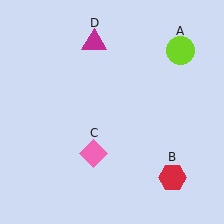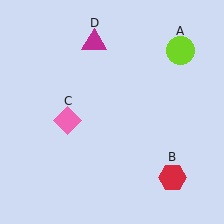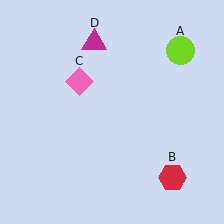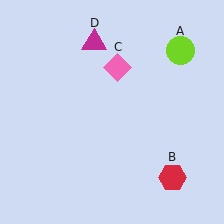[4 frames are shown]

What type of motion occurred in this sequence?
The pink diamond (object C) rotated clockwise around the center of the scene.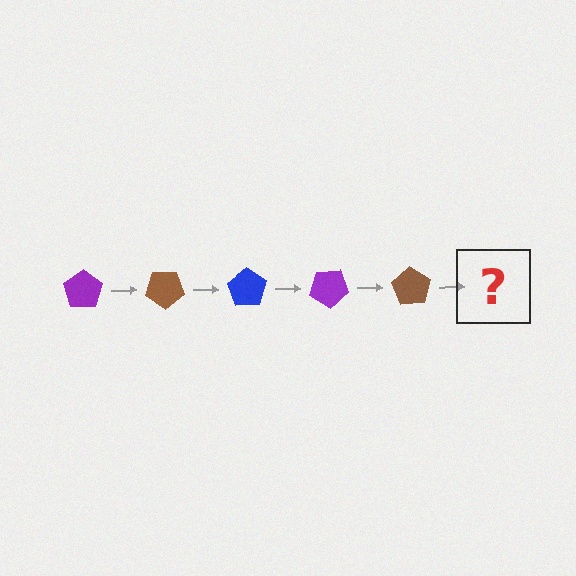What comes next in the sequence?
The next element should be a blue pentagon, rotated 175 degrees from the start.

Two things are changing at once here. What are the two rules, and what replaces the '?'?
The two rules are that it rotates 35 degrees each step and the color cycles through purple, brown, and blue. The '?' should be a blue pentagon, rotated 175 degrees from the start.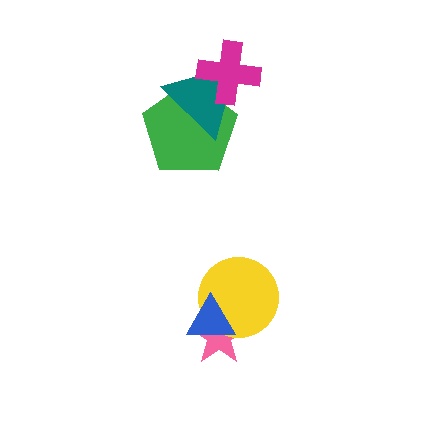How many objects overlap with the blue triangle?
2 objects overlap with the blue triangle.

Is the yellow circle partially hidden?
Yes, it is partially covered by another shape.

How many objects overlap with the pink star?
2 objects overlap with the pink star.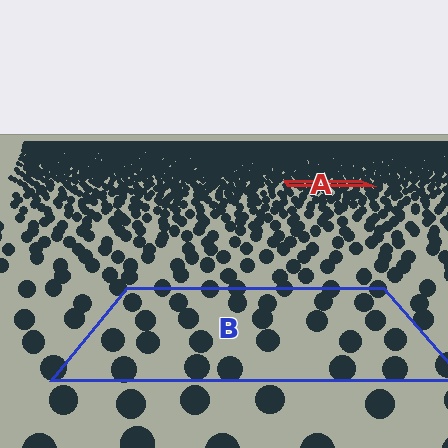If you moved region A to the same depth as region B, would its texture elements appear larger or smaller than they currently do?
They would appear larger. At a closer depth, the same texture elements are projected at a bigger on-screen size.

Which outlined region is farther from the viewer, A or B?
Region A is farther from the viewer — the texture elements inside it appear smaller and more densely packed.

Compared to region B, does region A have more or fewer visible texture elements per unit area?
Region A has more texture elements per unit area — they are packed more densely because it is farther away.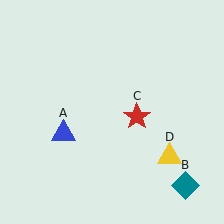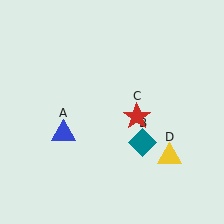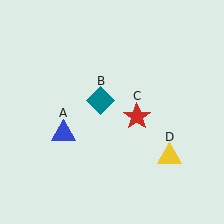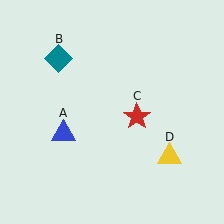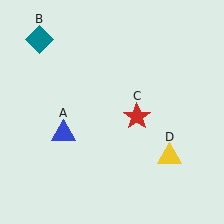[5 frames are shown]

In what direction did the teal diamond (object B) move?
The teal diamond (object B) moved up and to the left.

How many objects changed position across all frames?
1 object changed position: teal diamond (object B).